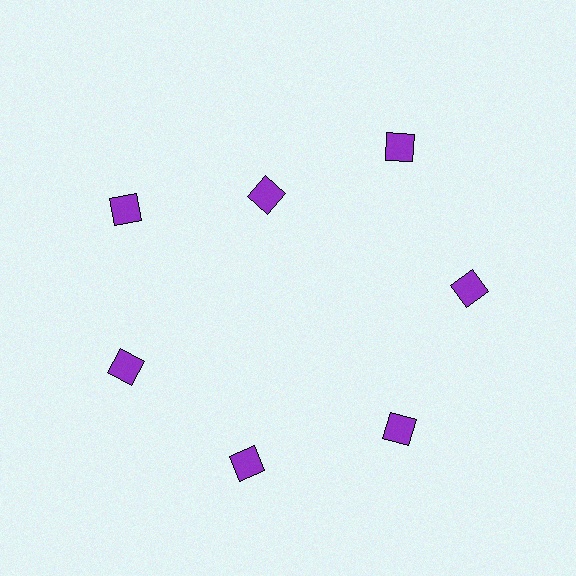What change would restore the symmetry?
The symmetry would be restored by moving it outward, back onto the ring so that all 7 diamonds sit at equal angles and equal distance from the center.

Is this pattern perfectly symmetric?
No. The 7 purple diamonds are arranged in a ring, but one element near the 12 o'clock position is pulled inward toward the center, breaking the 7-fold rotational symmetry.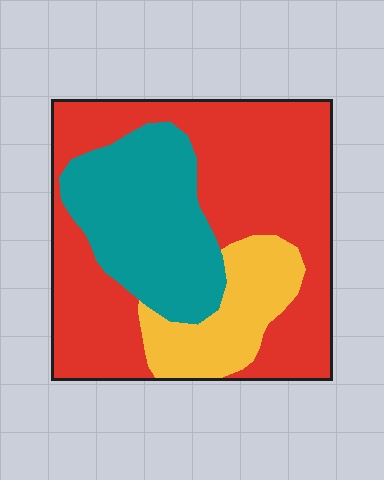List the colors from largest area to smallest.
From largest to smallest: red, teal, yellow.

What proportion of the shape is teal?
Teal takes up between a quarter and a half of the shape.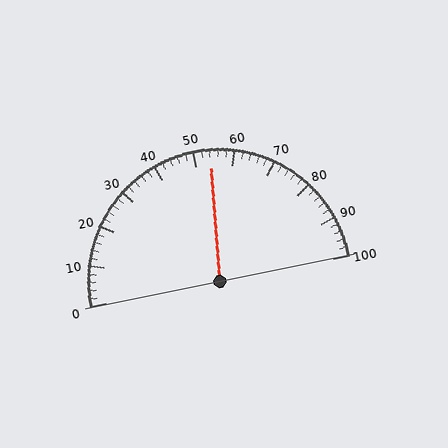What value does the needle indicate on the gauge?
The needle indicates approximately 54.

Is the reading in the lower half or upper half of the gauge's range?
The reading is in the upper half of the range (0 to 100).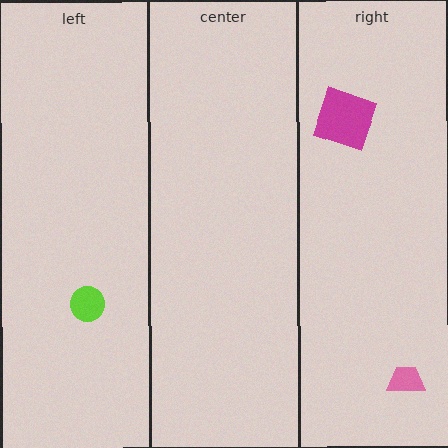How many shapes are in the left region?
1.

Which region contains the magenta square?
The right region.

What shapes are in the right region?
The magenta square, the pink trapezoid.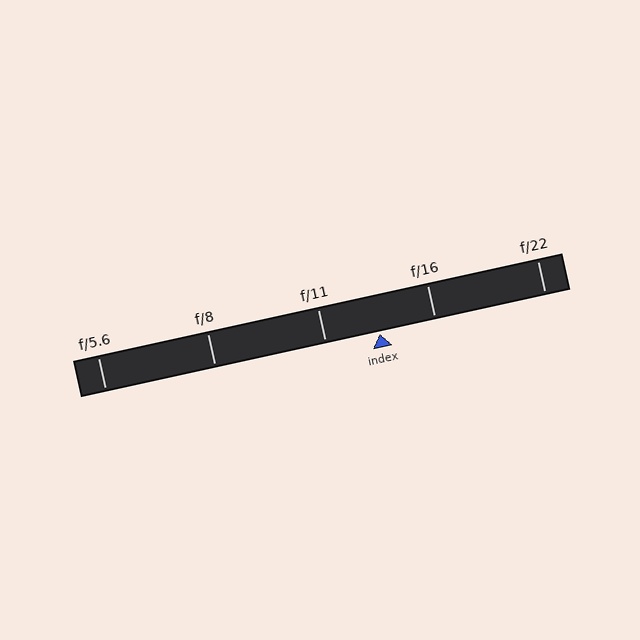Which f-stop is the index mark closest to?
The index mark is closest to f/11.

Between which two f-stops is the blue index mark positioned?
The index mark is between f/11 and f/16.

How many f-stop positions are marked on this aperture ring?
There are 5 f-stop positions marked.